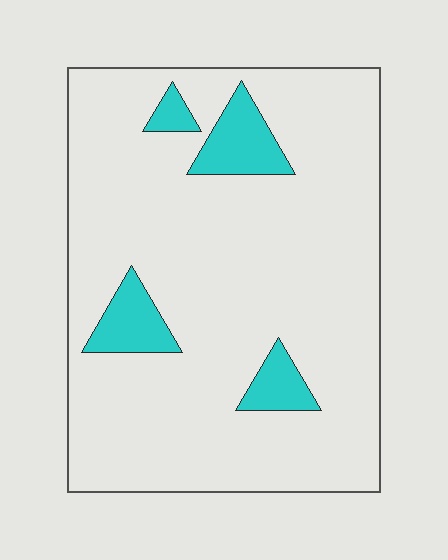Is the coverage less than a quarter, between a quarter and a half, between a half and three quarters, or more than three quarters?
Less than a quarter.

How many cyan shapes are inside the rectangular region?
4.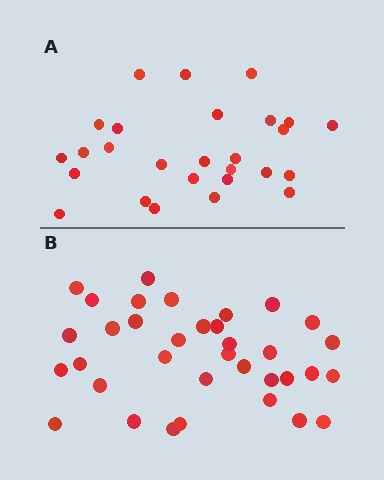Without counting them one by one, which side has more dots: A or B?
Region B (the bottom region) has more dots.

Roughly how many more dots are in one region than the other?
Region B has roughly 8 or so more dots than region A.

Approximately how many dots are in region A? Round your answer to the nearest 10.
About 30 dots. (The exact count is 27, which rounds to 30.)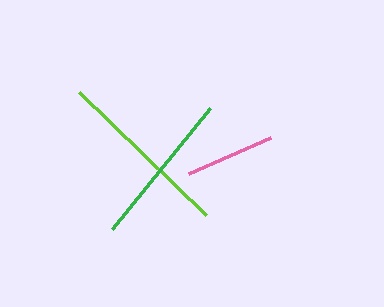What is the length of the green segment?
The green segment is approximately 156 pixels long.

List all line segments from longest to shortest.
From longest to shortest: lime, green, pink.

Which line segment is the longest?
The lime line is the longest at approximately 177 pixels.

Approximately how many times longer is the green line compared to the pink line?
The green line is approximately 1.7 times the length of the pink line.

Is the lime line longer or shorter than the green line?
The lime line is longer than the green line.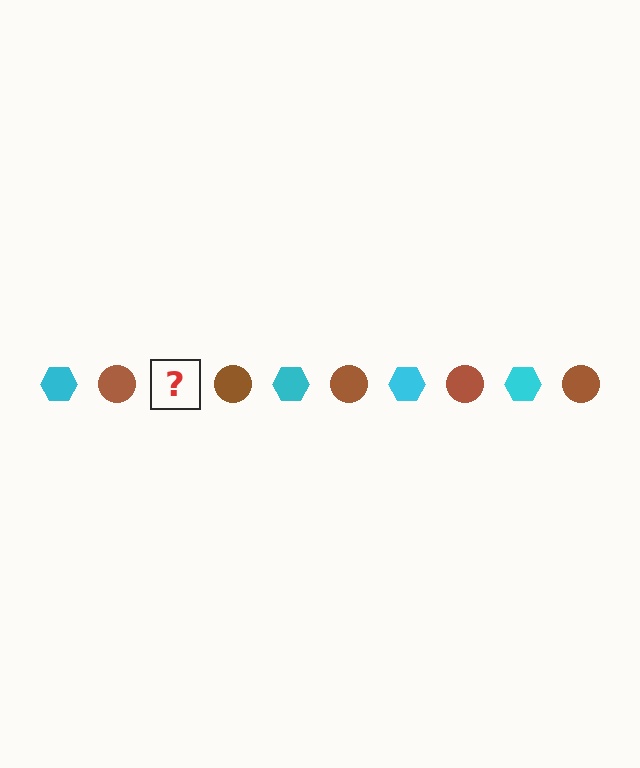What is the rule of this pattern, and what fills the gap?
The rule is that the pattern alternates between cyan hexagon and brown circle. The gap should be filled with a cyan hexagon.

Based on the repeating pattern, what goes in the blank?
The blank should be a cyan hexagon.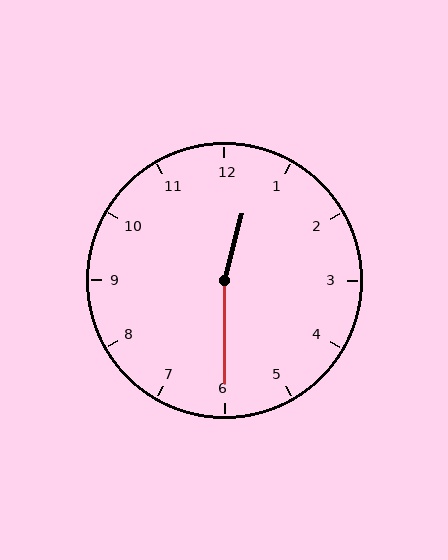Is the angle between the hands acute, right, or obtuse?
It is obtuse.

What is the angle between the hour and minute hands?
Approximately 165 degrees.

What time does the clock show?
12:30.